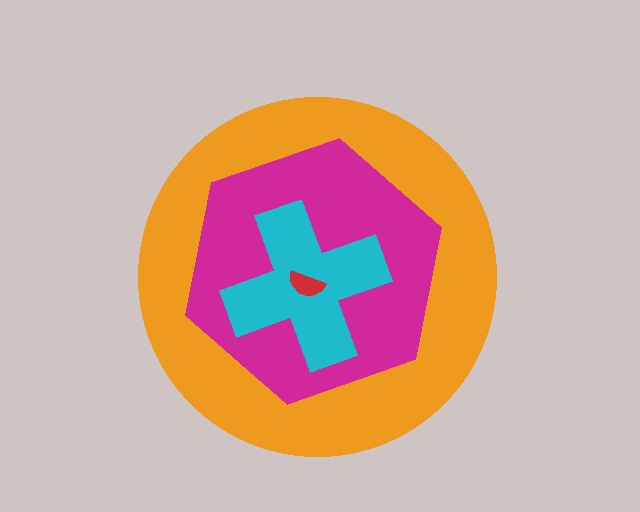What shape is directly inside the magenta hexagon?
The cyan cross.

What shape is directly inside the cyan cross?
The red semicircle.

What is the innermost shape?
The red semicircle.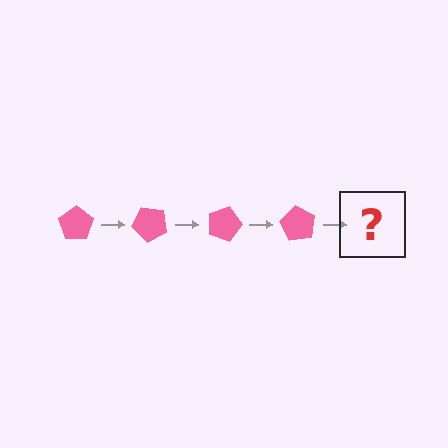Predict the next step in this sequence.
The next step is a pink pentagon rotated 180 degrees.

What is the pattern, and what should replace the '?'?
The pattern is that the pentagon rotates 45 degrees each step. The '?' should be a pink pentagon rotated 180 degrees.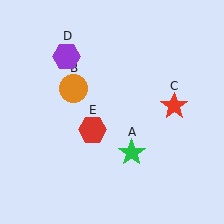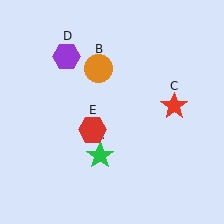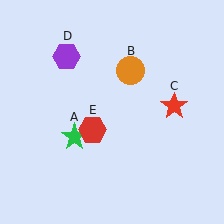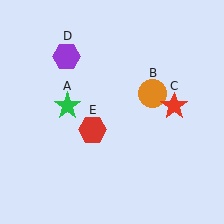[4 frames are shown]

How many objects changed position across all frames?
2 objects changed position: green star (object A), orange circle (object B).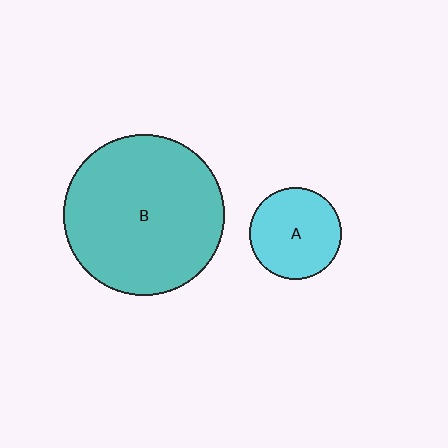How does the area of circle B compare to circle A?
Approximately 3.1 times.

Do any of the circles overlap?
No, none of the circles overlap.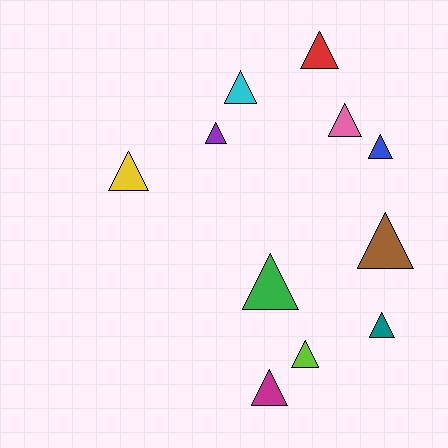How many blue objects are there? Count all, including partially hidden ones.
There is 1 blue object.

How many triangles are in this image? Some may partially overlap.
There are 11 triangles.